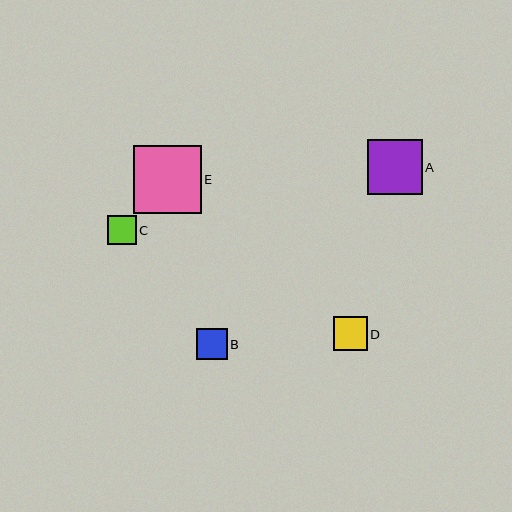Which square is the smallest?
Square C is the smallest with a size of approximately 29 pixels.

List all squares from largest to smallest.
From largest to smallest: E, A, D, B, C.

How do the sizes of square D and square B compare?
Square D and square B are approximately the same size.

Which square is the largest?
Square E is the largest with a size of approximately 68 pixels.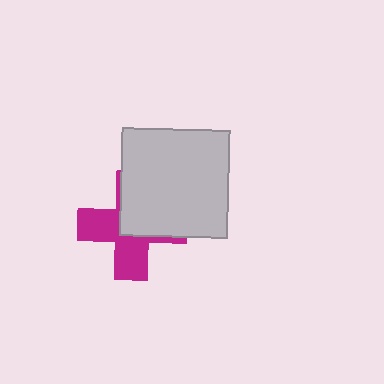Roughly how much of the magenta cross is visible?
About half of it is visible (roughly 52%).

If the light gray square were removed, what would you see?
You would see the complete magenta cross.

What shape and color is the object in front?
The object in front is a light gray square.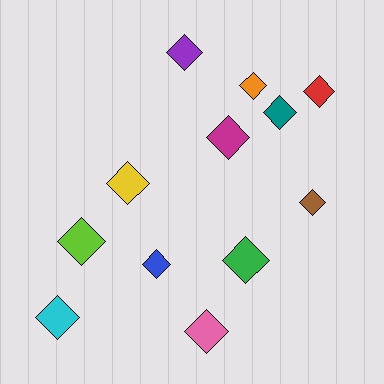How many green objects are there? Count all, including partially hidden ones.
There is 1 green object.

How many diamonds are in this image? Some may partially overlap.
There are 12 diamonds.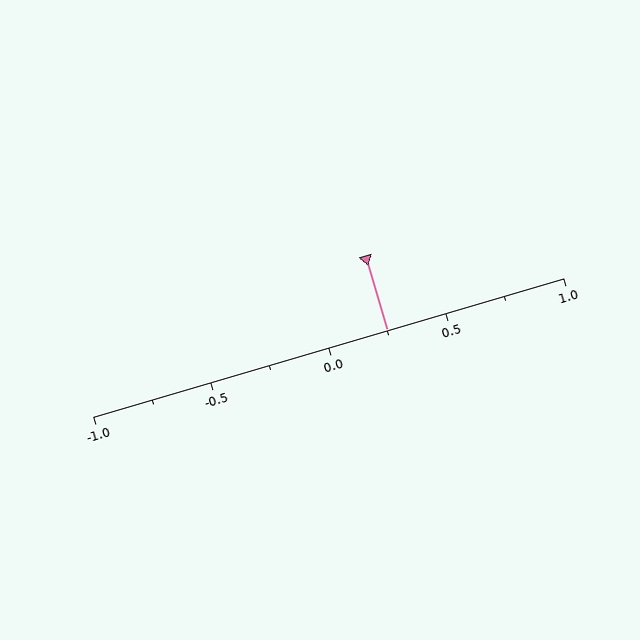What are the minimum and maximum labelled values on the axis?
The axis runs from -1.0 to 1.0.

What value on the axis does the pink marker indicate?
The marker indicates approximately 0.25.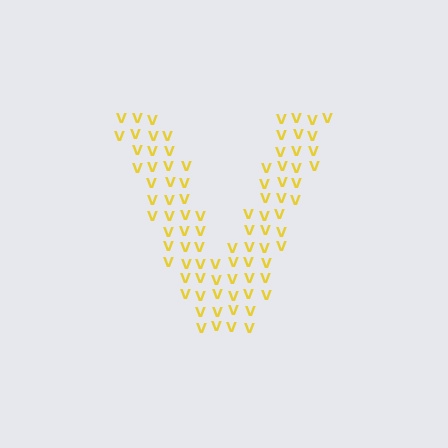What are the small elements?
The small elements are letter V's.